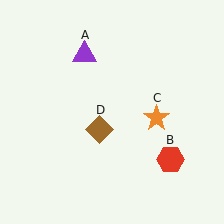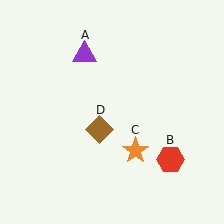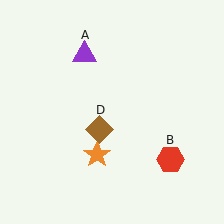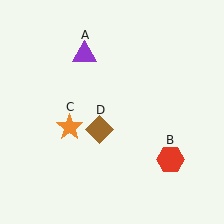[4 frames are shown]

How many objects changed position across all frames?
1 object changed position: orange star (object C).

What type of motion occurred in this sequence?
The orange star (object C) rotated clockwise around the center of the scene.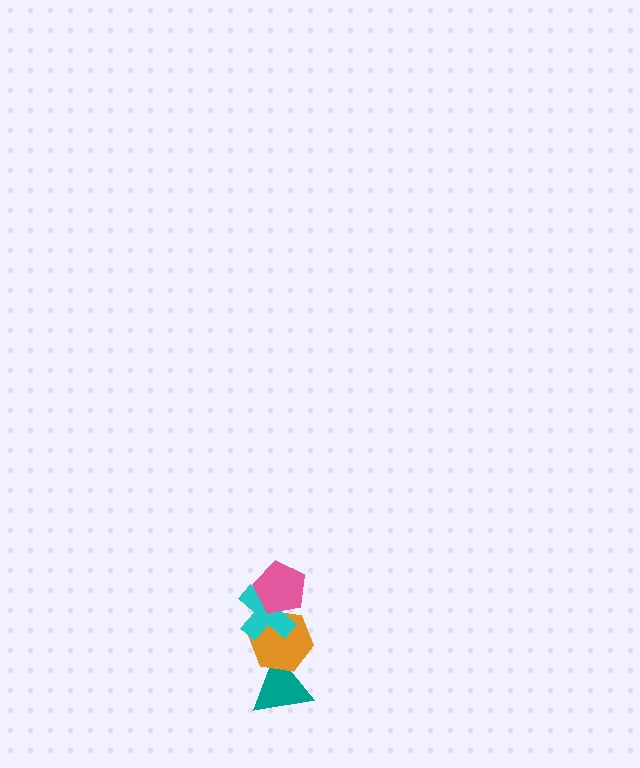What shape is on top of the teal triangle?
The orange hexagon is on top of the teal triangle.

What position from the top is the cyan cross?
The cyan cross is 2nd from the top.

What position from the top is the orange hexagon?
The orange hexagon is 3rd from the top.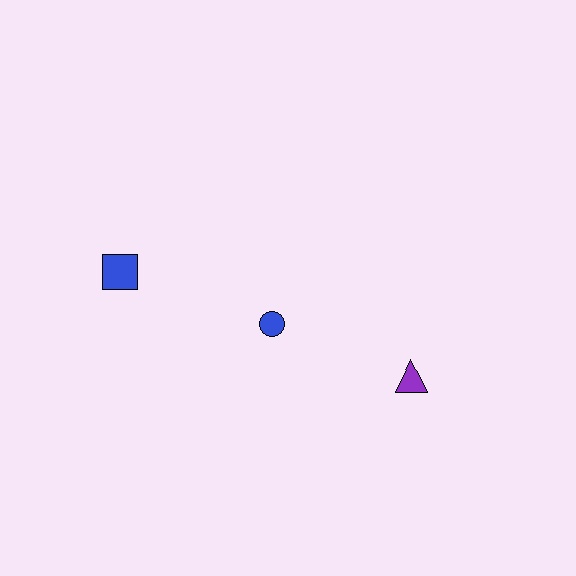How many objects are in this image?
There are 3 objects.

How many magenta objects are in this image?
There are no magenta objects.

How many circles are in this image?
There is 1 circle.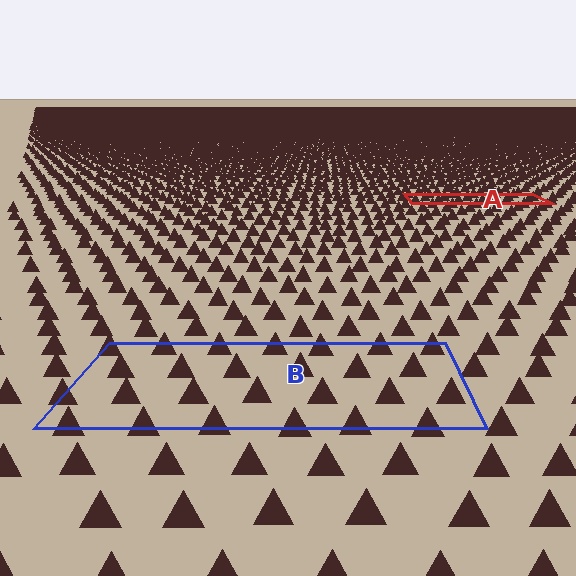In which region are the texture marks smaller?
The texture marks are smaller in region A, because it is farther away.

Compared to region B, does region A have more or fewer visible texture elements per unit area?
Region A has more texture elements per unit area — they are packed more densely because it is farther away.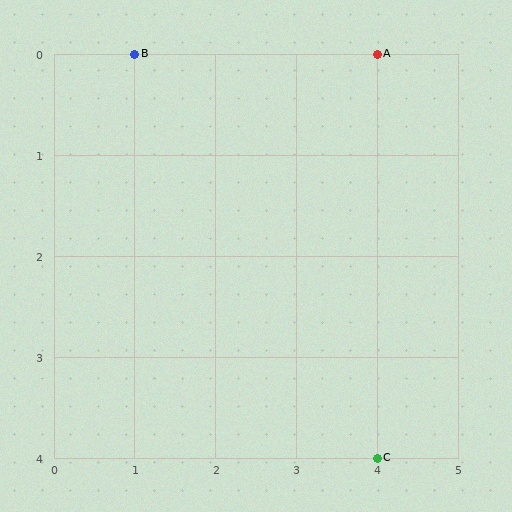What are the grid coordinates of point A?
Point A is at grid coordinates (4, 0).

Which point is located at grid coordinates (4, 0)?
Point A is at (4, 0).